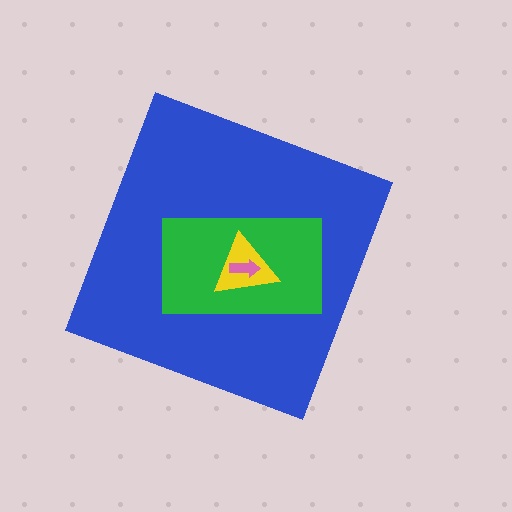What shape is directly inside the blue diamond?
The green rectangle.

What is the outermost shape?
The blue diamond.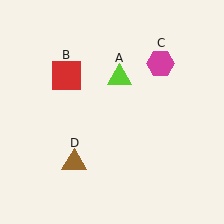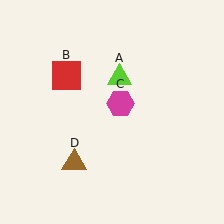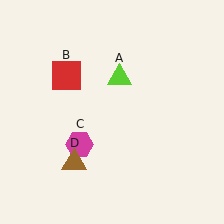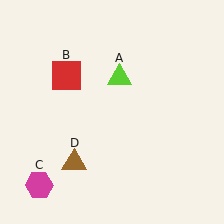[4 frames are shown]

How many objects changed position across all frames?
1 object changed position: magenta hexagon (object C).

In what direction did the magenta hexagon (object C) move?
The magenta hexagon (object C) moved down and to the left.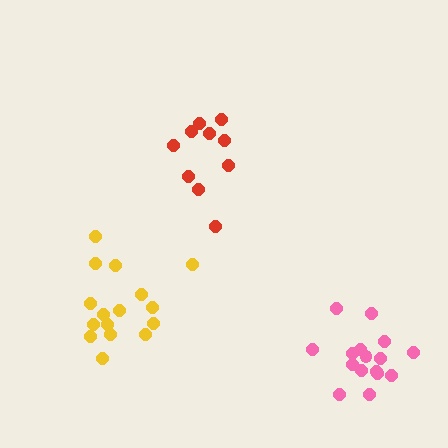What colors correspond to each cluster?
The clusters are colored: red, yellow, pink.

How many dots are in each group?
Group 1: 10 dots, Group 2: 16 dots, Group 3: 16 dots (42 total).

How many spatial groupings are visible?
There are 3 spatial groupings.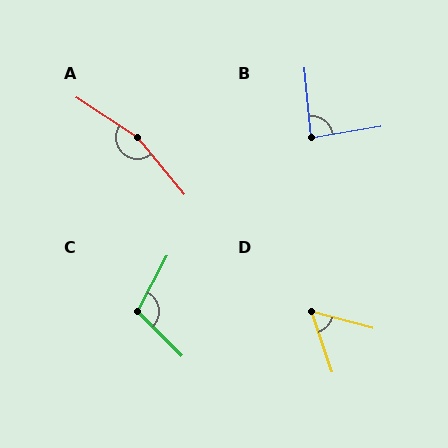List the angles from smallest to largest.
D (56°), B (86°), C (107°), A (163°).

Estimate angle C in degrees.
Approximately 107 degrees.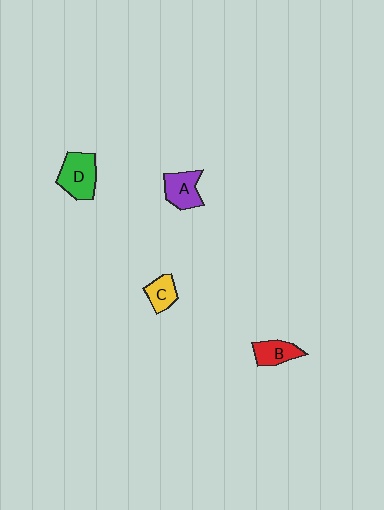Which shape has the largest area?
Shape D (green).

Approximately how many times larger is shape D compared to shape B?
Approximately 1.5 times.